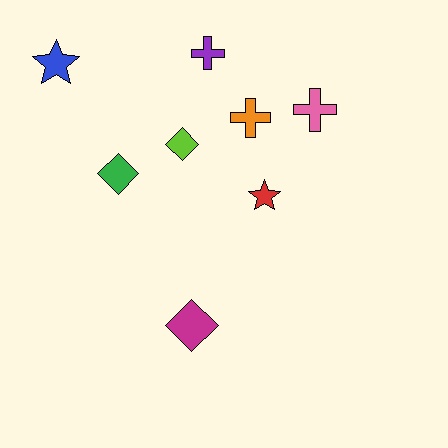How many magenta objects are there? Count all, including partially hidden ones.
There is 1 magenta object.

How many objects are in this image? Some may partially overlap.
There are 8 objects.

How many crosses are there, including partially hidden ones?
There are 3 crosses.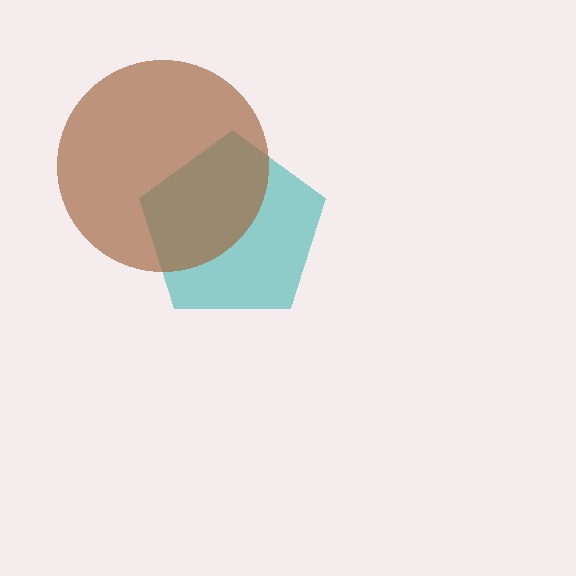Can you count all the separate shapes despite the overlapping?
Yes, there are 2 separate shapes.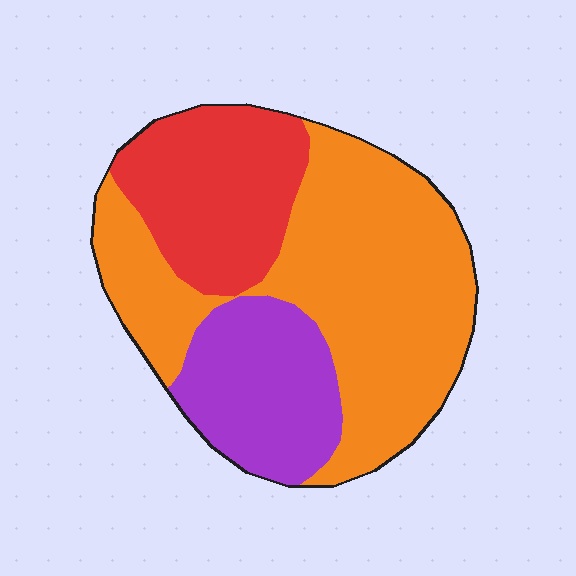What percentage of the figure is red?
Red covers about 25% of the figure.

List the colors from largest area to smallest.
From largest to smallest: orange, red, purple.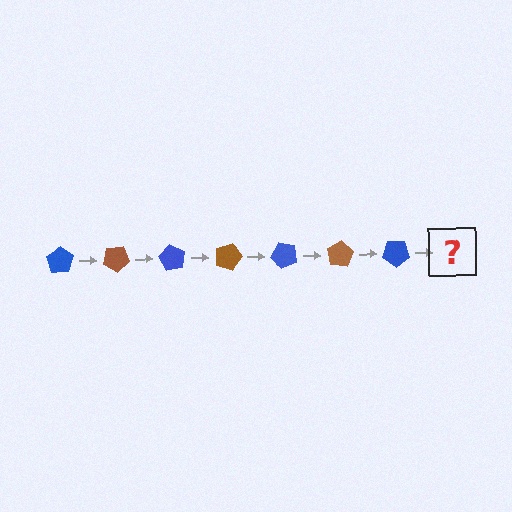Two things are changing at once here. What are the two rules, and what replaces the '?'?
The two rules are that it rotates 30 degrees each step and the color cycles through blue and brown. The '?' should be a brown pentagon, rotated 210 degrees from the start.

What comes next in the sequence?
The next element should be a brown pentagon, rotated 210 degrees from the start.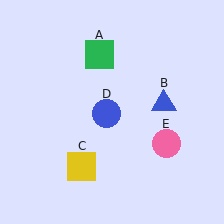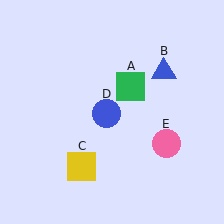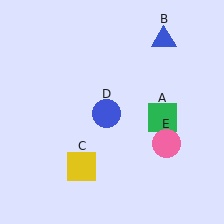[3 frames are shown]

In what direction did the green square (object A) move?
The green square (object A) moved down and to the right.